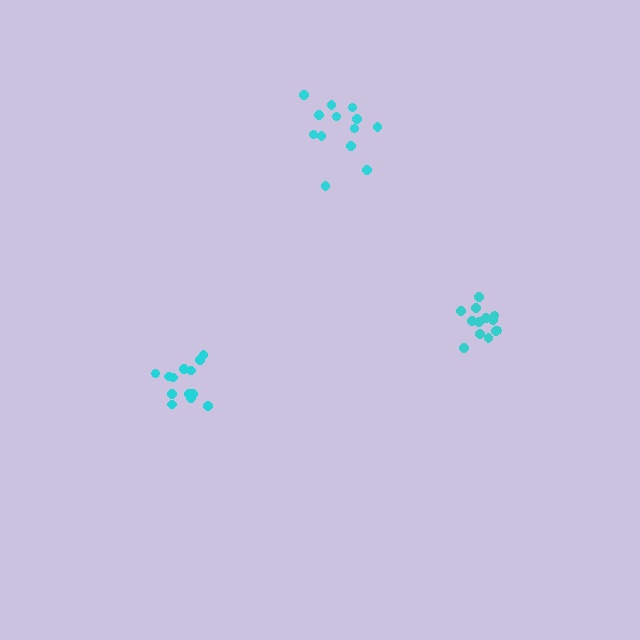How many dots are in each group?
Group 1: 14 dots, Group 2: 13 dots, Group 3: 13 dots (40 total).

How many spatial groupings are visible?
There are 3 spatial groupings.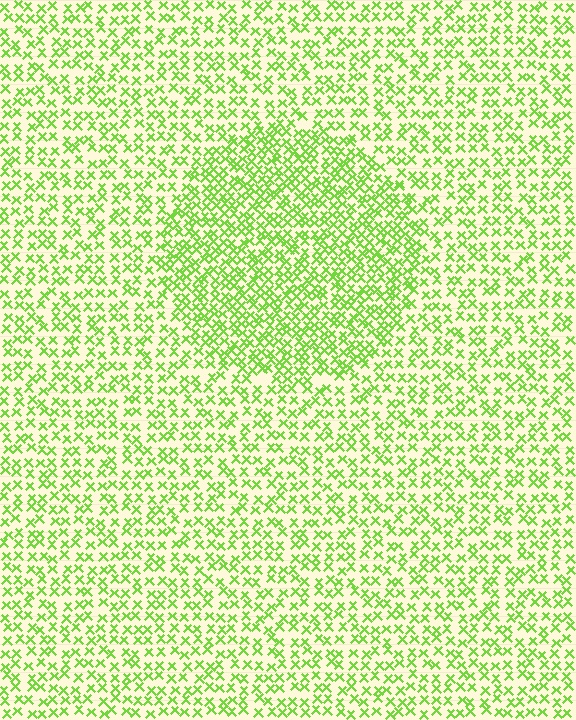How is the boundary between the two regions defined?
The boundary is defined by a change in element density (approximately 1.7x ratio). All elements are the same color, size, and shape.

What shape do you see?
I see a circle.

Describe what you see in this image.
The image contains small lime elements arranged at two different densities. A circle-shaped region is visible where the elements are more densely packed than the surrounding area.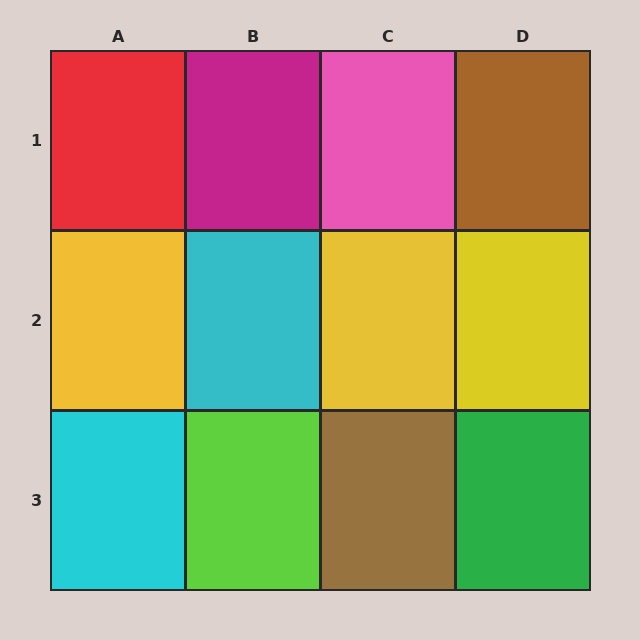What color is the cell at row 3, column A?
Cyan.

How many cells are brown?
2 cells are brown.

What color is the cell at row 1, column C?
Pink.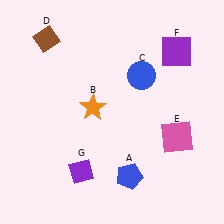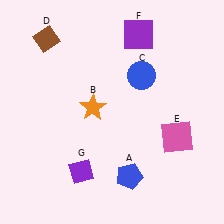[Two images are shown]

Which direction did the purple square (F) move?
The purple square (F) moved left.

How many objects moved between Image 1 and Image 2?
1 object moved between the two images.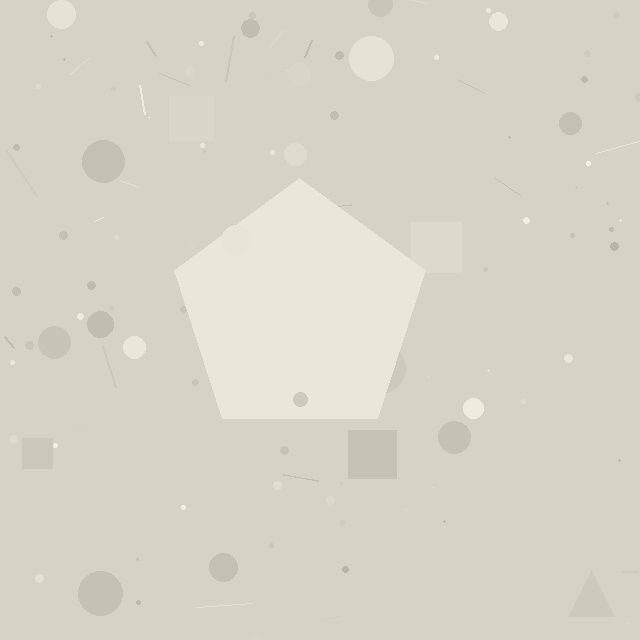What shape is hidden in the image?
A pentagon is hidden in the image.